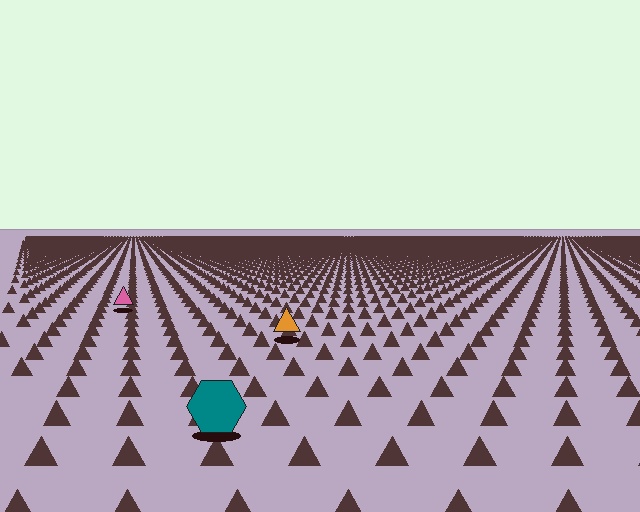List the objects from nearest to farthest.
From nearest to farthest: the teal hexagon, the orange triangle, the pink triangle.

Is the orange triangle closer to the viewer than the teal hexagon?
No. The teal hexagon is closer — you can tell from the texture gradient: the ground texture is coarser near it.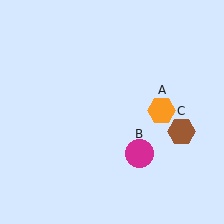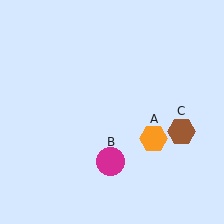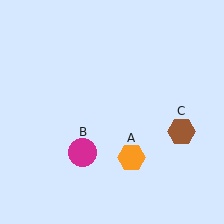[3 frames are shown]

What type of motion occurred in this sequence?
The orange hexagon (object A), magenta circle (object B) rotated clockwise around the center of the scene.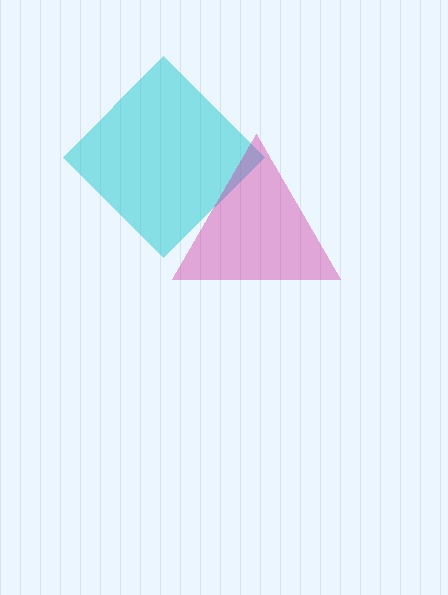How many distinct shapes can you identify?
There are 2 distinct shapes: a cyan diamond, a magenta triangle.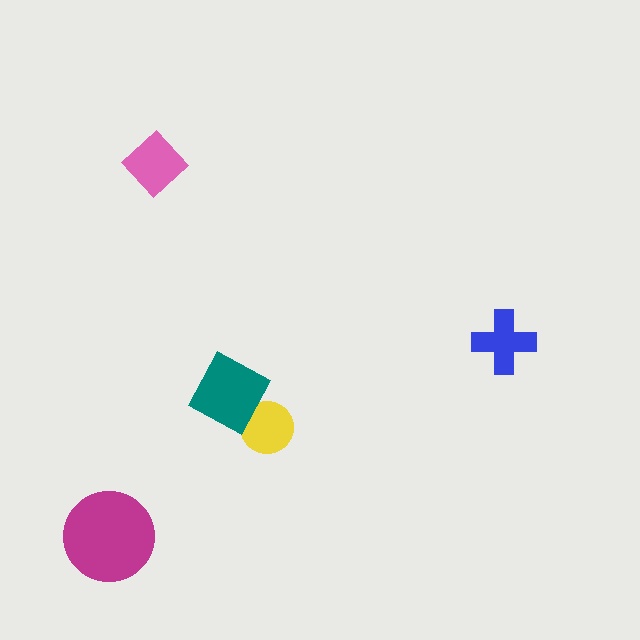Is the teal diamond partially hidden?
No, no other shape covers it.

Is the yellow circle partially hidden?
Yes, it is partially covered by another shape.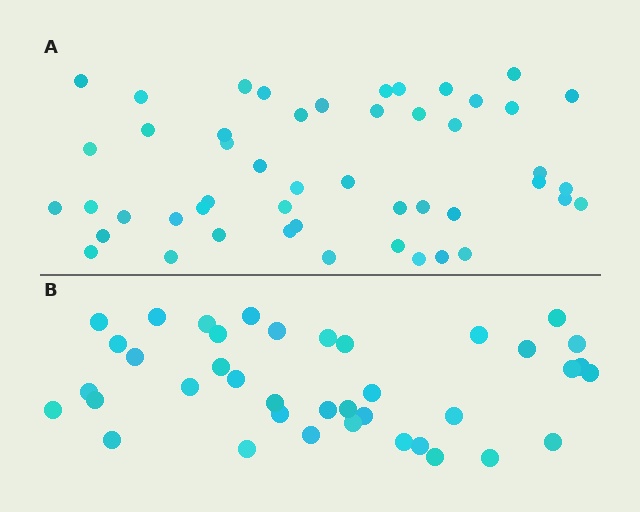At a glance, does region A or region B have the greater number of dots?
Region A (the top region) has more dots.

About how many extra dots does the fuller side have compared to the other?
Region A has roughly 10 or so more dots than region B.